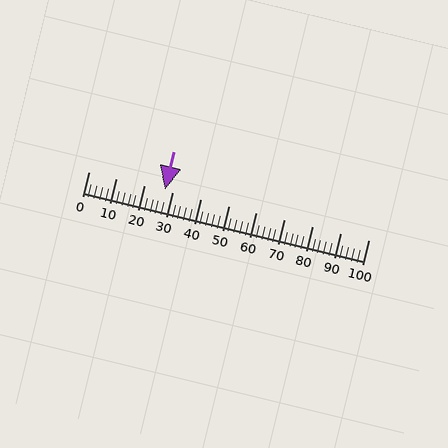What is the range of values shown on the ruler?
The ruler shows values from 0 to 100.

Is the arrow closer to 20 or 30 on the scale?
The arrow is closer to 30.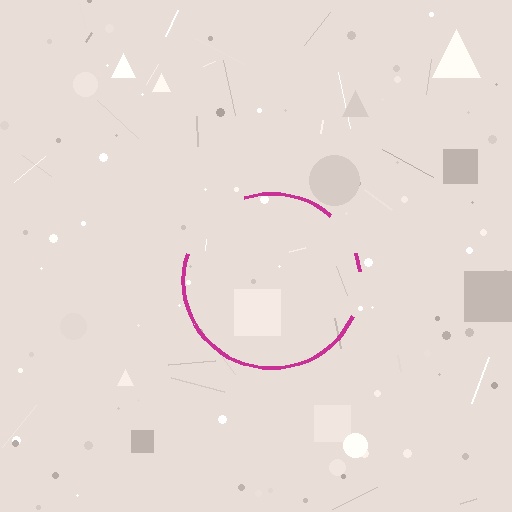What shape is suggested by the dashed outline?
The dashed outline suggests a circle.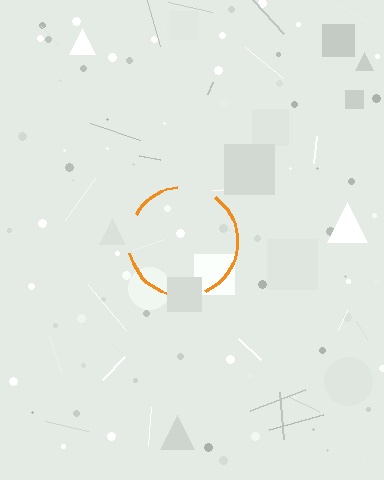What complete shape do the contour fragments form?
The contour fragments form a circle.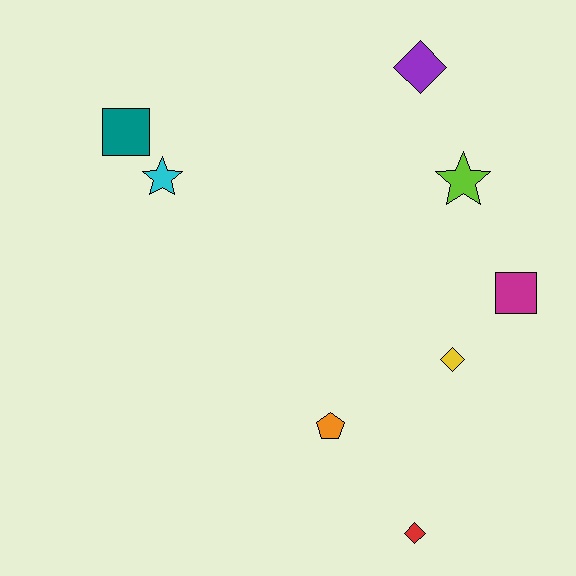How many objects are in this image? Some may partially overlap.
There are 8 objects.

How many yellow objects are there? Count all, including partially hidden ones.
There is 1 yellow object.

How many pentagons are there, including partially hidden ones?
There is 1 pentagon.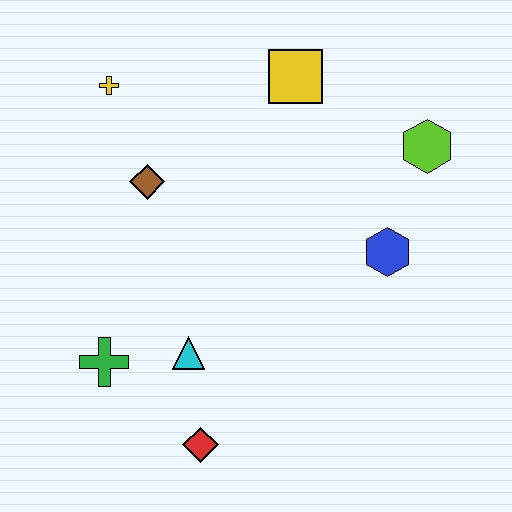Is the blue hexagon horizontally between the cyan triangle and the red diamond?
No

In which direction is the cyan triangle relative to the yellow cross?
The cyan triangle is below the yellow cross.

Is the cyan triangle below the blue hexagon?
Yes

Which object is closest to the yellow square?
The lime hexagon is closest to the yellow square.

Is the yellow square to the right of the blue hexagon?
No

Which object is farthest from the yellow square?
The red diamond is farthest from the yellow square.